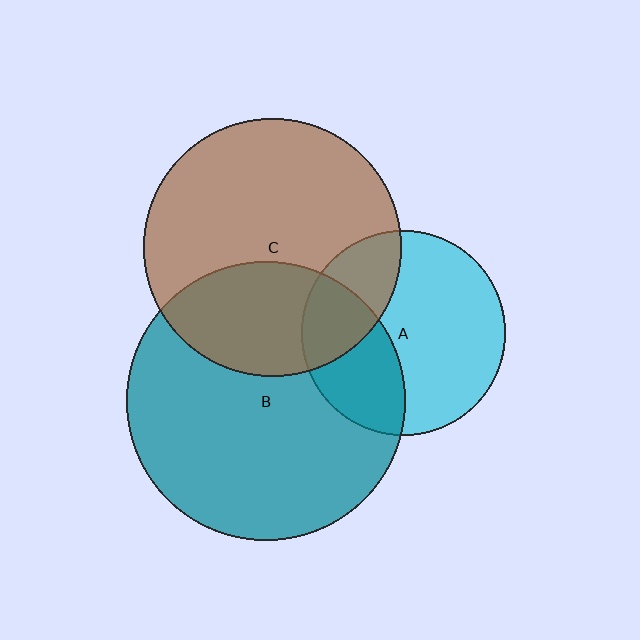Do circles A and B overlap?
Yes.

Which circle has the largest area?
Circle B (teal).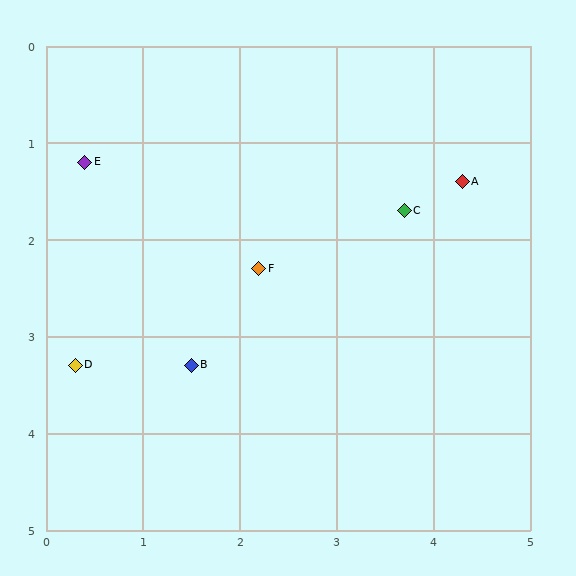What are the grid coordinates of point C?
Point C is at approximately (3.7, 1.7).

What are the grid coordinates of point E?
Point E is at approximately (0.4, 1.2).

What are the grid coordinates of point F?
Point F is at approximately (2.2, 2.3).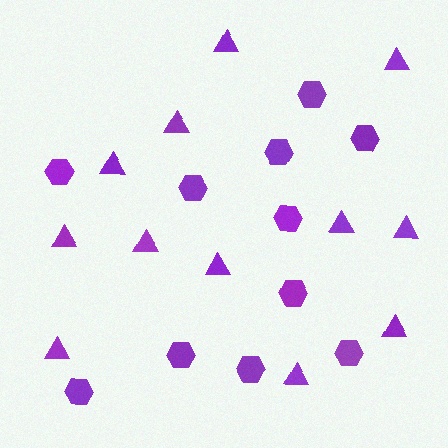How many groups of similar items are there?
There are 2 groups: one group of hexagons (11) and one group of triangles (12).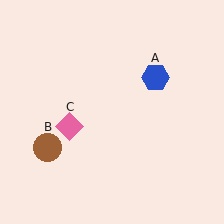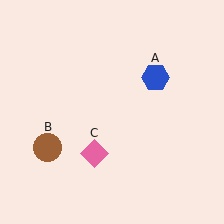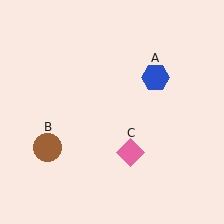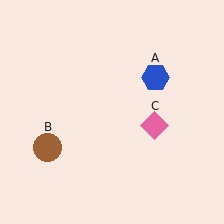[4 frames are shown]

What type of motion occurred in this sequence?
The pink diamond (object C) rotated counterclockwise around the center of the scene.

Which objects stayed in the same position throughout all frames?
Blue hexagon (object A) and brown circle (object B) remained stationary.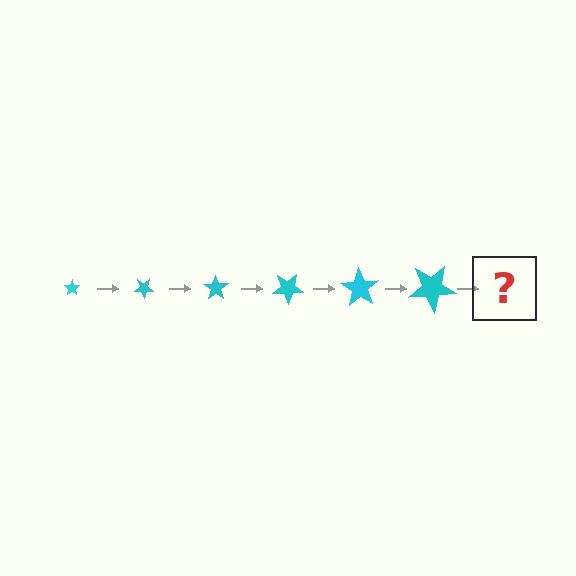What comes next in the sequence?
The next element should be a star, larger than the previous one and rotated 210 degrees from the start.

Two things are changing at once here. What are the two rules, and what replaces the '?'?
The two rules are that the star grows larger each step and it rotates 35 degrees each step. The '?' should be a star, larger than the previous one and rotated 210 degrees from the start.